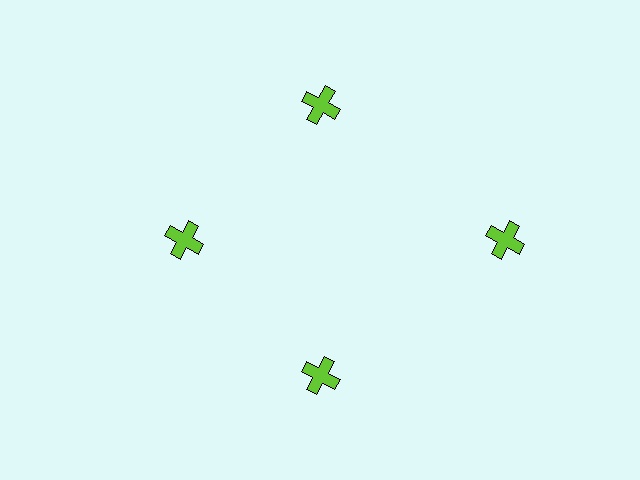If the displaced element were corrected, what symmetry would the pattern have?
It would have 4-fold rotational symmetry — the pattern would map onto itself every 90 degrees.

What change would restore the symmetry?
The symmetry would be restored by moving it inward, back onto the ring so that all 4 crosses sit at equal angles and equal distance from the center.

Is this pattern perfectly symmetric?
No. The 4 lime crosses are arranged in a ring, but one element near the 3 o'clock position is pushed outward from the center, breaking the 4-fold rotational symmetry.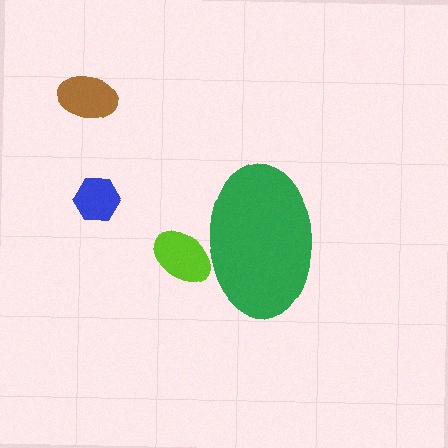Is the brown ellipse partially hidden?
No, the brown ellipse is fully visible.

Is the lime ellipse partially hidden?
Yes, the lime ellipse is partially hidden behind the green ellipse.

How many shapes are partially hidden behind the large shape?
1 shape is partially hidden.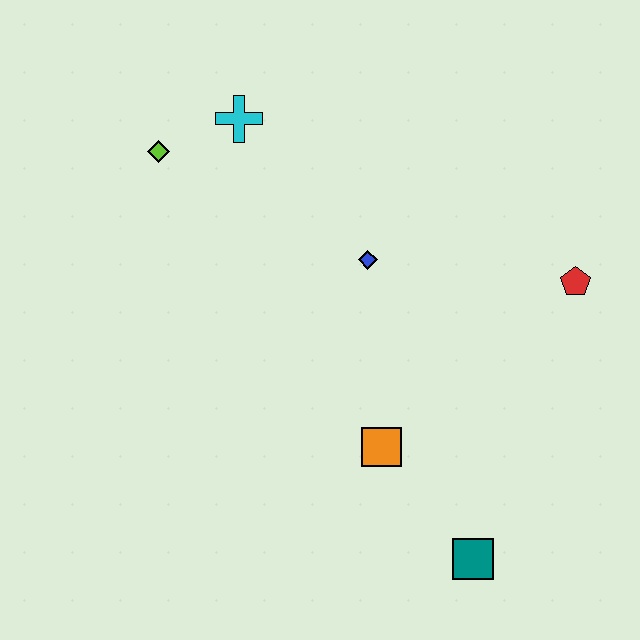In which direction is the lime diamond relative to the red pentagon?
The lime diamond is to the left of the red pentagon.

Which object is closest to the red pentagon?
The blue diamond is closest to the red pentagon.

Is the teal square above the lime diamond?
No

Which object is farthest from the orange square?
The lime diamond is farthest from the orange square.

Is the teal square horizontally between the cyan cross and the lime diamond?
No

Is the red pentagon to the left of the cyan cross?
No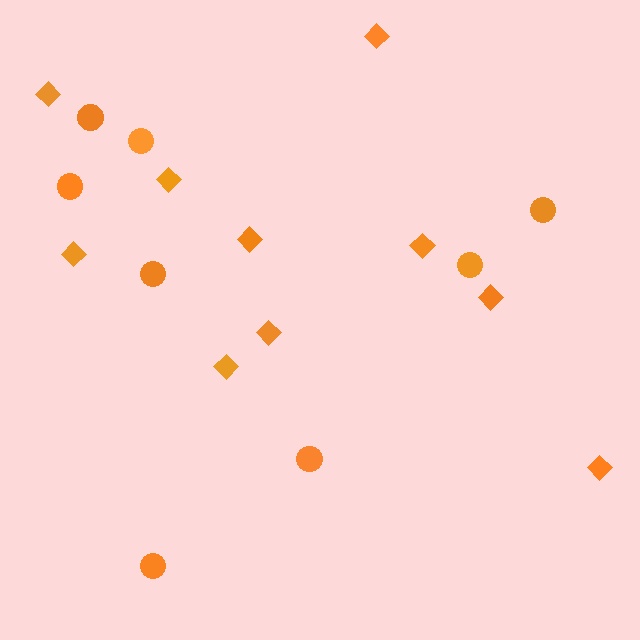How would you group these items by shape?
There are 2 groups: one group of circles (8) and one group of diamonds (10).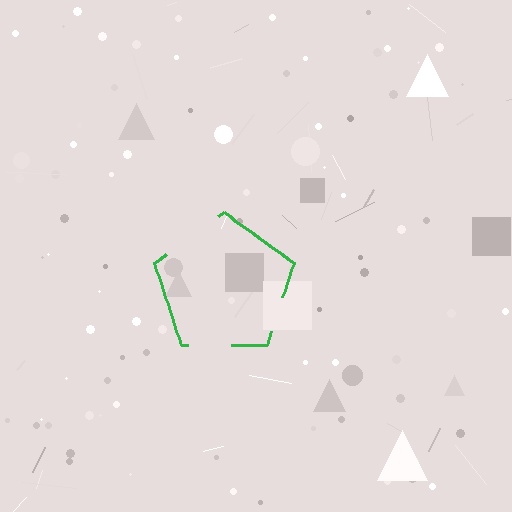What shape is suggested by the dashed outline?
The dashed outline suggests a pentagon.